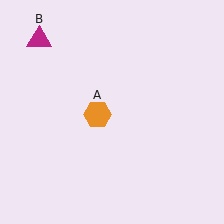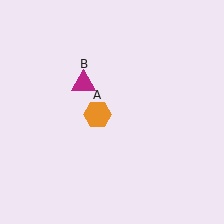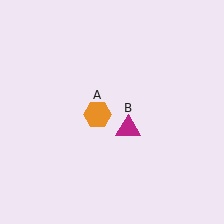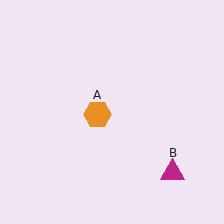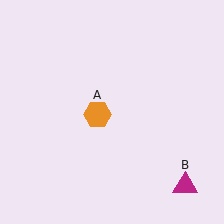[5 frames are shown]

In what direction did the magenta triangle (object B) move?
The magenta triangle (object B) moved down and to the right.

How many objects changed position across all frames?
1 object changed position: magenta triangle (object B).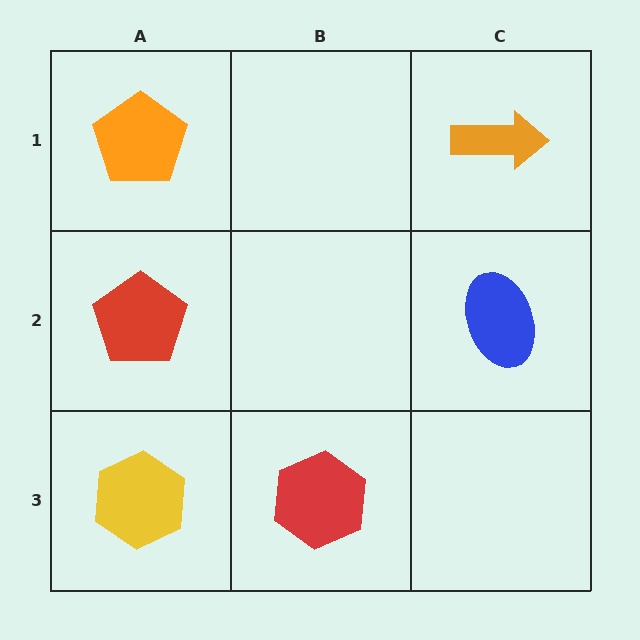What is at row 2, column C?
A blue ellipse.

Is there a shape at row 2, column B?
No, that cell is empty.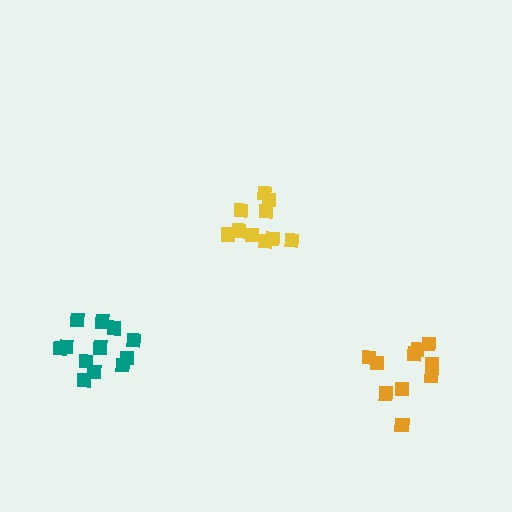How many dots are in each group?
Group 1: 10 dots, Group 2: 12 dots, Group 3: 10 dots (32 total).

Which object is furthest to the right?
The orange cluster is rightmost.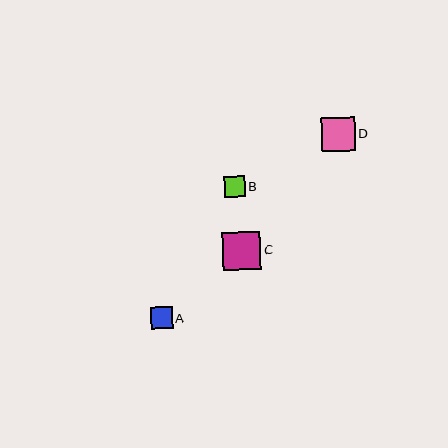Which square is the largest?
Square C is the largest with a size of approximately 38 pixels.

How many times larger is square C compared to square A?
Square C is approximately 1.7 times the size of square A.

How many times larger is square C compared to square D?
Square C is approximately 1.1 times the size of square D.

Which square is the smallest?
Square B is the smallest with a size of approximately 21 pixels.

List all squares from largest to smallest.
From largest to smallest: C, D, A, B.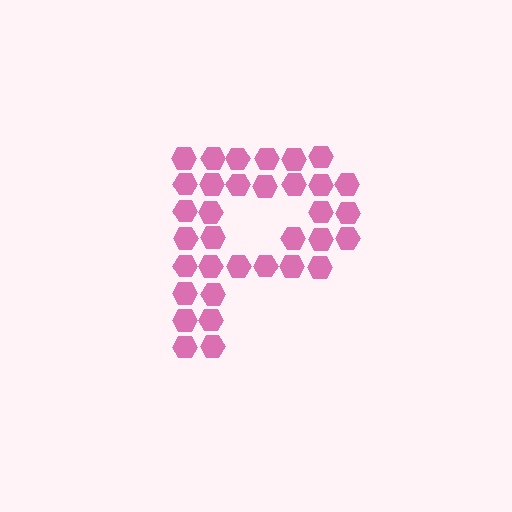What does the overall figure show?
The overall figure shows the letter P.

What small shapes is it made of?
It is made of small hexagons.